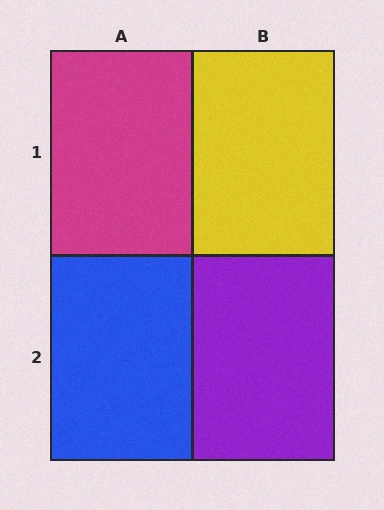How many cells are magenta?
1 cell is magenta.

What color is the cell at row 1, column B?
Yellow.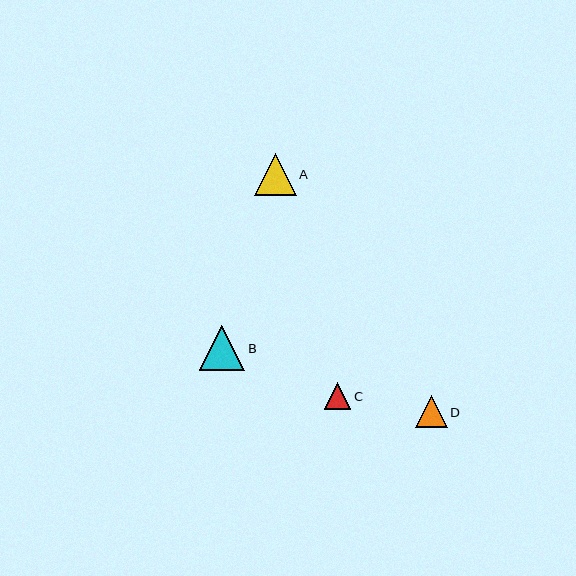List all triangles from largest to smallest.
From largest to smallest: B, A, D, C.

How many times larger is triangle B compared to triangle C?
Triangle B is approximately 1.7 times the size of triangle C.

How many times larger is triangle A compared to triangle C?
Triangle A is approximately 1.6 times the size of triangle C.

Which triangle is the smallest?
Triangle C is the smallest with a size of approximately 27 pixels.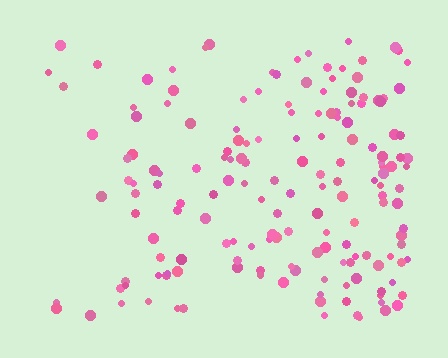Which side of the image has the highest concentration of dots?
The right.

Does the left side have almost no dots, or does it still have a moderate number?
Still a moderate number, just noticeably fewer than the right.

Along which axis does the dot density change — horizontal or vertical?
Horizontal.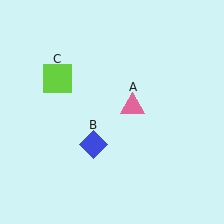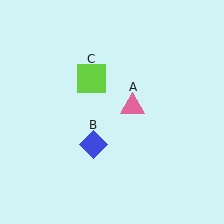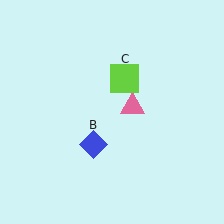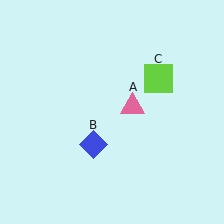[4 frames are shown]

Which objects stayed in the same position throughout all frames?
Pink triangle (object A) and blue diamond (object B) remained stationary.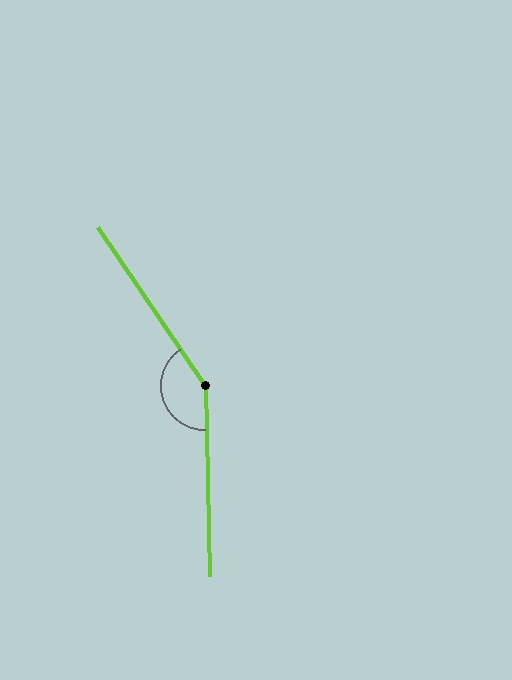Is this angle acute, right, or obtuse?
It is obtuse.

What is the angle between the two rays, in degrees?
Approximately 147 degrees.